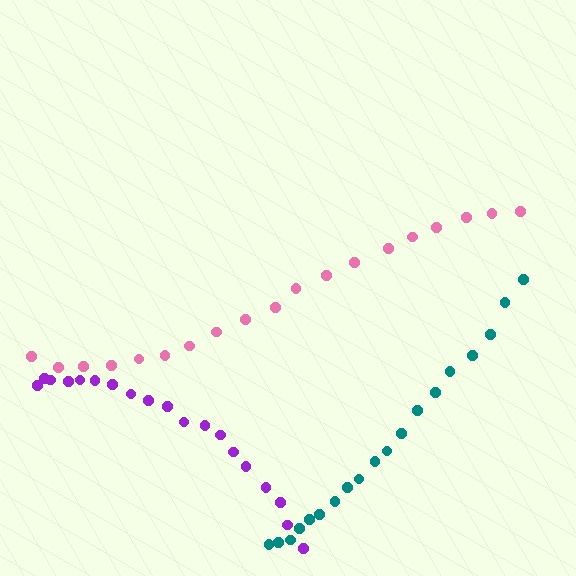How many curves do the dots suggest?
There are 3 distinct paths.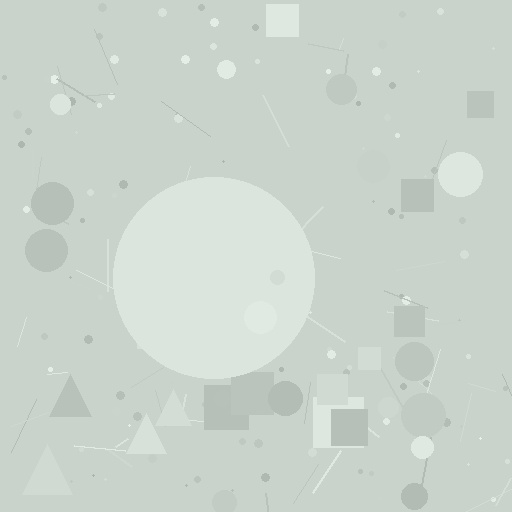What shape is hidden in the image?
A circle is hidden in the image.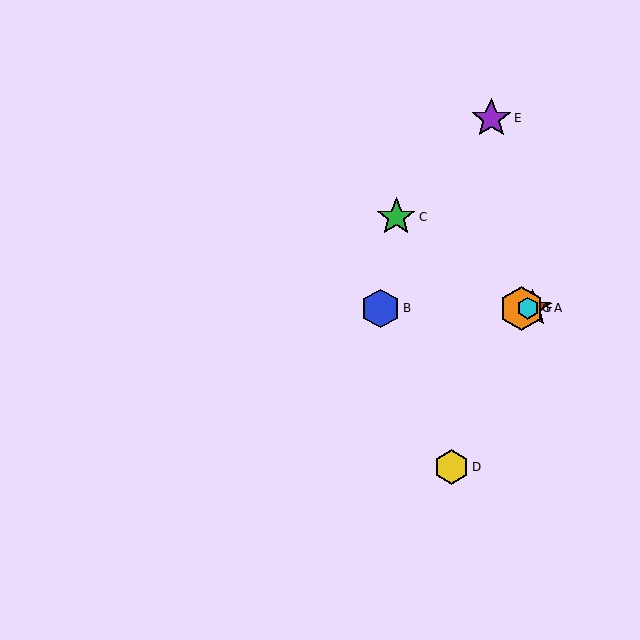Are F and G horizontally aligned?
Yes, both are at y≈308.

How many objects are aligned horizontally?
4 objects (A, B, F, G) are aligned horizontally.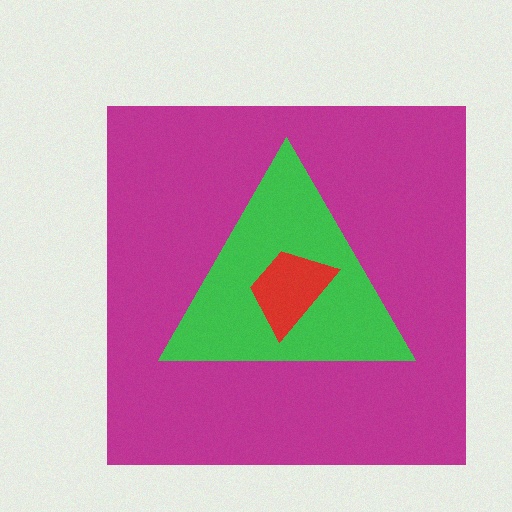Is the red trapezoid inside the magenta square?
Yes.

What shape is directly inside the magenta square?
The green triangle.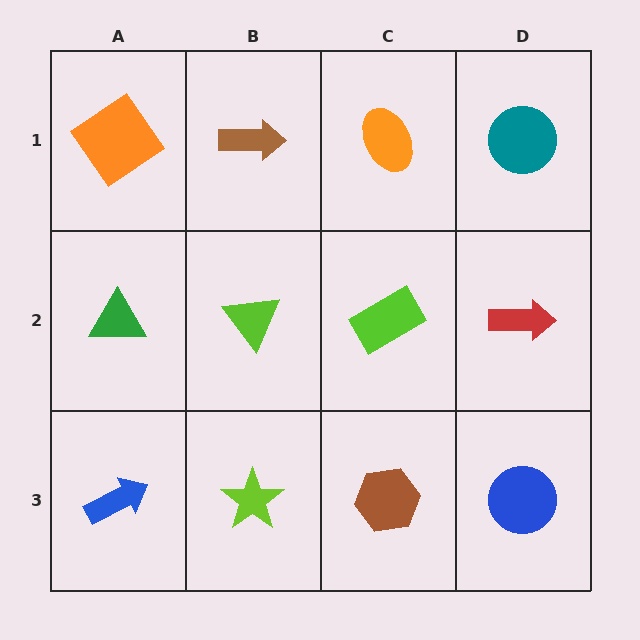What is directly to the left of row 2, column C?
A lime triangle.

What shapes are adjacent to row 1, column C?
A lime rectangle (row 2, column C), a brown arrow (row 1, column B), a teal circle (row 1, column D).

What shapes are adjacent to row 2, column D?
A teal circle (row 1, column D), a blue circle (row 3, column D), a lime rectangle (row 2, column C).